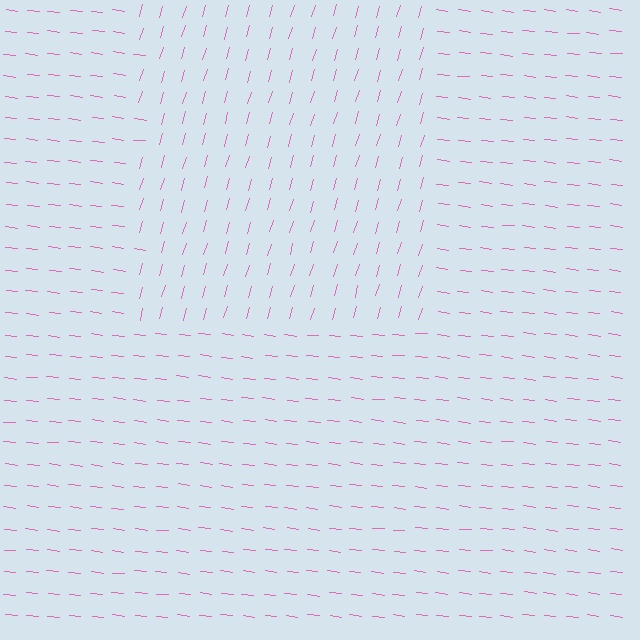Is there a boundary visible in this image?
Yes, there is a texture boundary formed by a change in line orientation.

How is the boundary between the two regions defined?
The boundary is defined purely by a change in line orientation (approximately 80 degrees difference). All lines are the same color and thickness.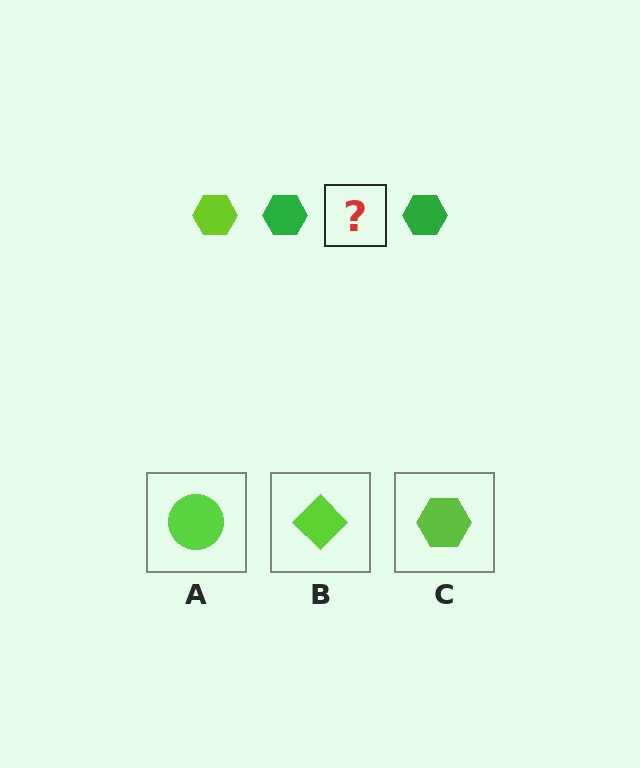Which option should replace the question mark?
Option C.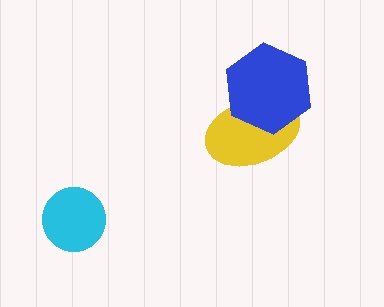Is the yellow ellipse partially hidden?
Yes, it is partially covered by another shape.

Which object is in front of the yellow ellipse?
The blue hexagon is in front of the yellow ellipse.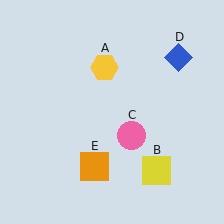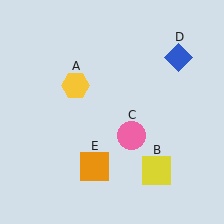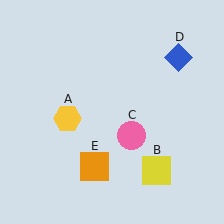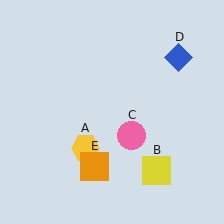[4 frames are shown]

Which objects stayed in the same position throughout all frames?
Yellow square (object B) and pink circle (object C) and blue diamond (object D) and orange square (object E) remained stationary.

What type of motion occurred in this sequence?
The yellow hexagon (object A) rotated counterclockwise around the center of the scene.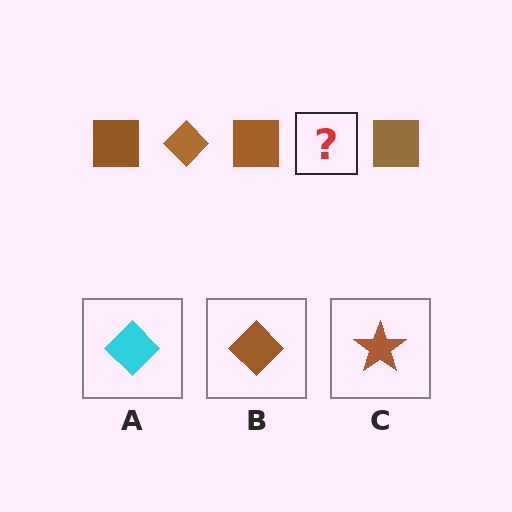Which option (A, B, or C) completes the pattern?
B.